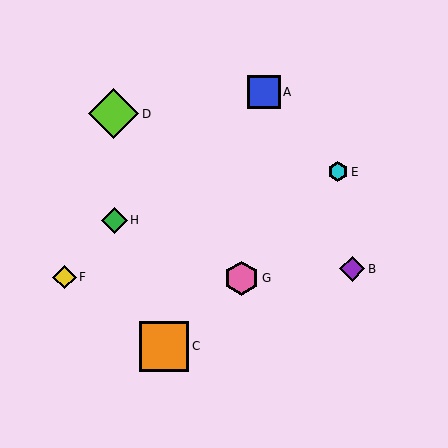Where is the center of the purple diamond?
The center of the purple diamond is at (352, 269).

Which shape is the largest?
The lime diamond (labeled D) is the largest.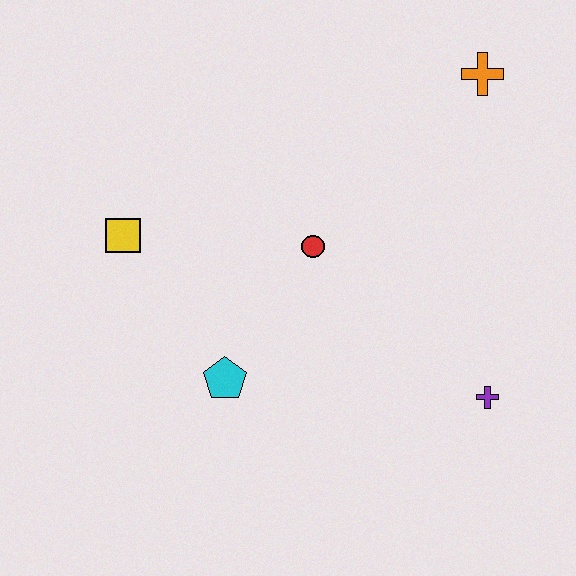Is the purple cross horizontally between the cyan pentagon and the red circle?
No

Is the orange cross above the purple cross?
Yes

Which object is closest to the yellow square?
The cyan pentagon is closest to the yellow square.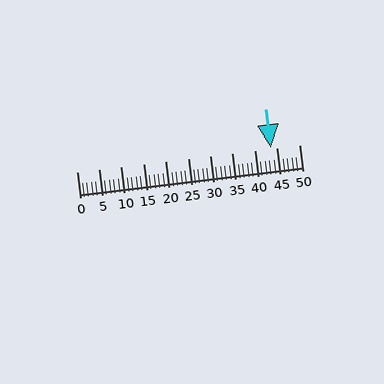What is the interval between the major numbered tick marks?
The major tick marks are spaced 5 units apart.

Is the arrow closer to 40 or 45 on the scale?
The arrow is closer to 45.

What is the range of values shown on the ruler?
The ruler shows values from 0 to 50.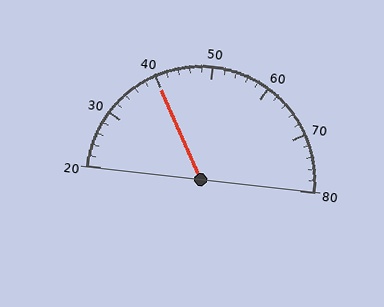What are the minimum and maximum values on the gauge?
The gauge ranges from 20 to 80.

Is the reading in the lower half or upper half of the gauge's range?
The reading is in the lower half of the range (20 to 80).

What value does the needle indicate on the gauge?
The needle indicates approximately 40.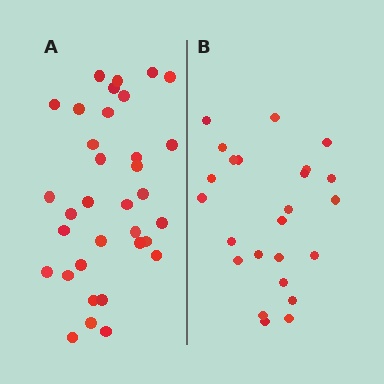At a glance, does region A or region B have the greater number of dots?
Region A (the left region) has more dots.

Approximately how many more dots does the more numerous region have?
Region A has roughly 10 or so more dots than region B.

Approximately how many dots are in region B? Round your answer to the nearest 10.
About 20 dots. (The exact count is 24, which rounds to 20.)